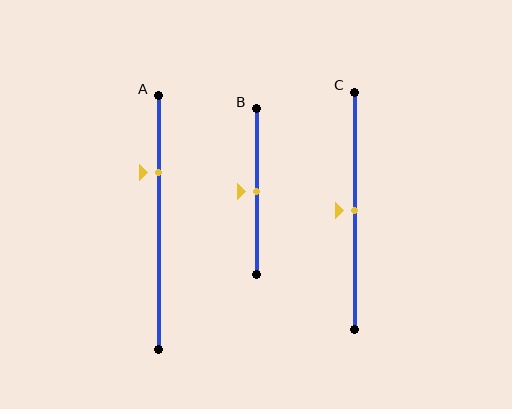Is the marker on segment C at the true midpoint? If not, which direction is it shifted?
Yes, the marker on segment C is at the true midpoint.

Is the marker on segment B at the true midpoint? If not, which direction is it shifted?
Yes, the marker on segment B is at the true midpoint.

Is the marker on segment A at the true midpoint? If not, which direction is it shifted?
No, the marker on segment A is shifted upward by about 20% of the segment length.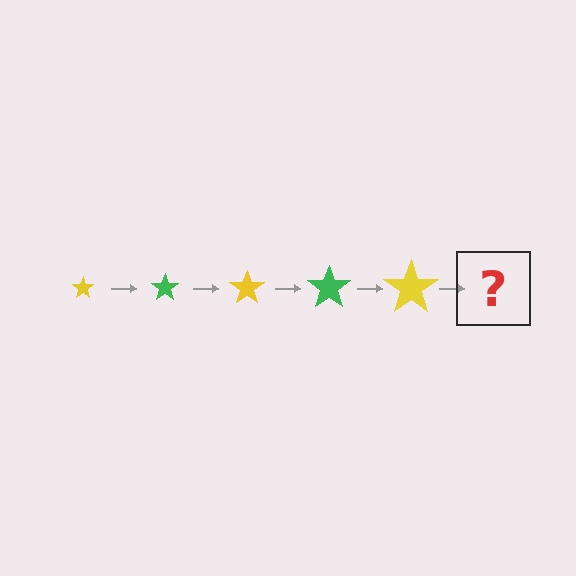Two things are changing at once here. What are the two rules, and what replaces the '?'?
The two rules are that the star grows larger each step and the color cycles through yellow and green. The '?' should be a green star, larger than the previous one.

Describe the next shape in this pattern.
It should be a green star, larger than the previous one.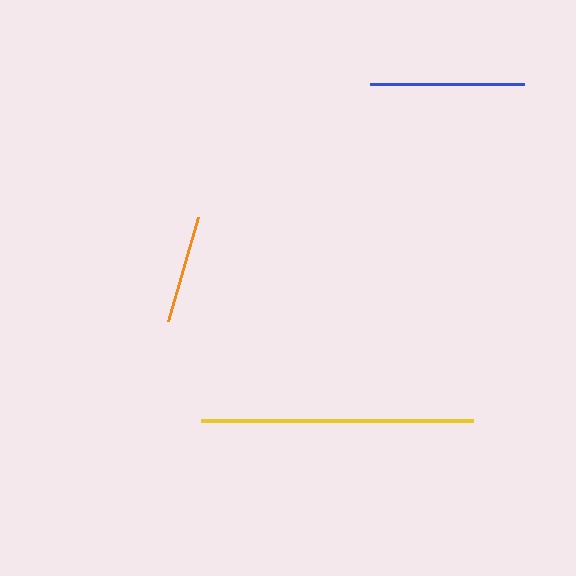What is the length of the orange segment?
The orange segment is approximately 109 pixels long.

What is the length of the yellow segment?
The yellow segment is approximately 272 pixels long.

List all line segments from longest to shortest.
From longest to shortest: yellow, blue, orange.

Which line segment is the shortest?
The orange line is the shortest at approximately 109 pixels.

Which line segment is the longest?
The yellow line is the longest at approximately 272 pixels.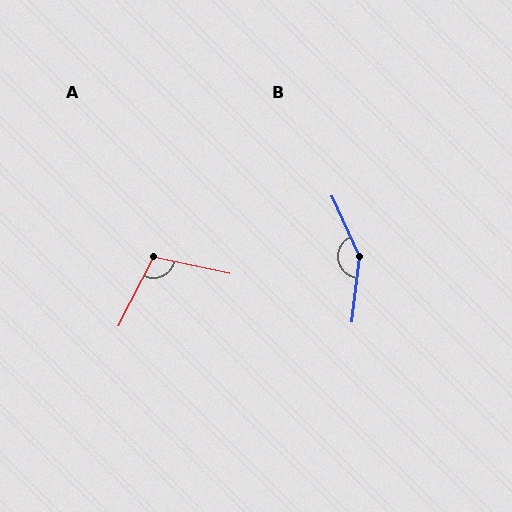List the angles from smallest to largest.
A (105°), B (149°).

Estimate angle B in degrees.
Approximately 149 degrees.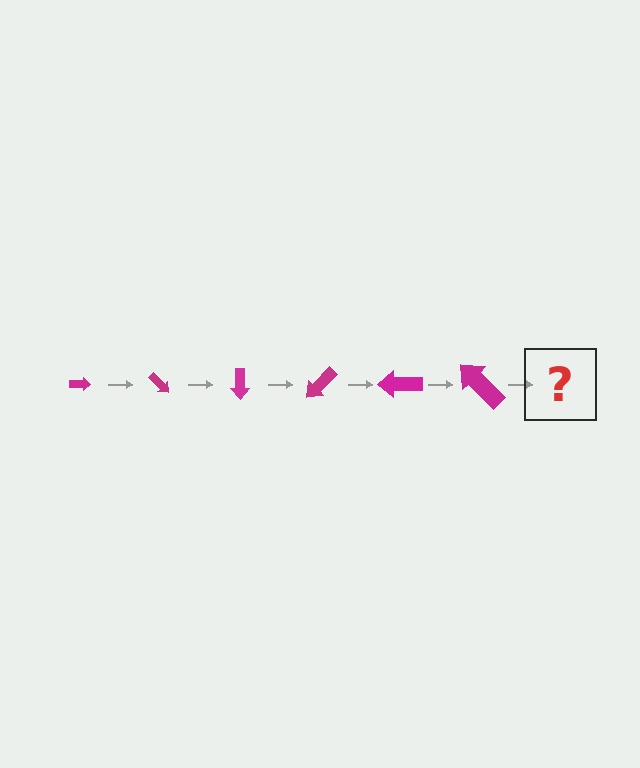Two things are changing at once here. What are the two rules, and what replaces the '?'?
The two rules are that the arrow grows larger each step and it rotates 45 degrees each step. The '?' should be an arrow, larger than the previous one and rotated 270 degrees from the start.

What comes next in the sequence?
The next element should be an arrow, larger than the previous one and rotated 270 degrees from the start.